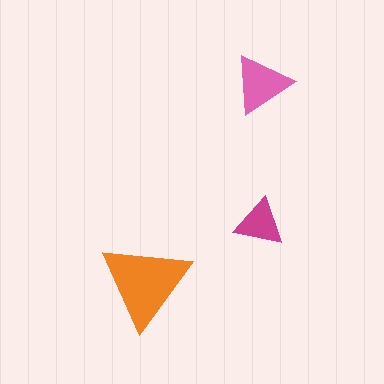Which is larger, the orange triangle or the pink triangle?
The orange one.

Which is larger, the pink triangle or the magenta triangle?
The pink one.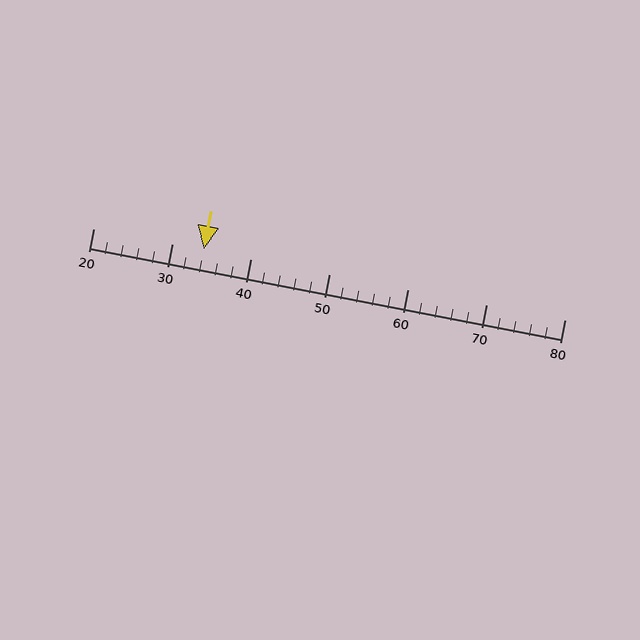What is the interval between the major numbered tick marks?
The major tick marks are spaced 10 units apart.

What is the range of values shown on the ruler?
The ruler shows values from 20 to 80.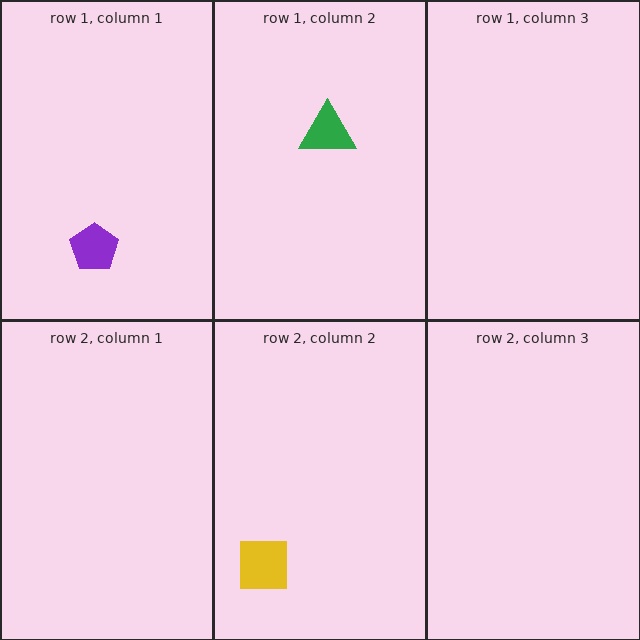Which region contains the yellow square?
The row 2, column 2 region.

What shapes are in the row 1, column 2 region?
The green triangle.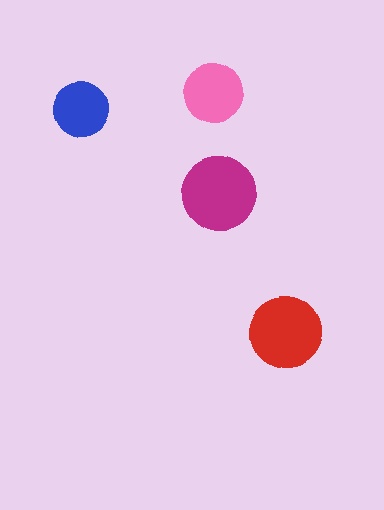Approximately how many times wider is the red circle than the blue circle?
About 1.5 times wider.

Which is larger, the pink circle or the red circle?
The red one.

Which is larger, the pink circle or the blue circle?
The pink one.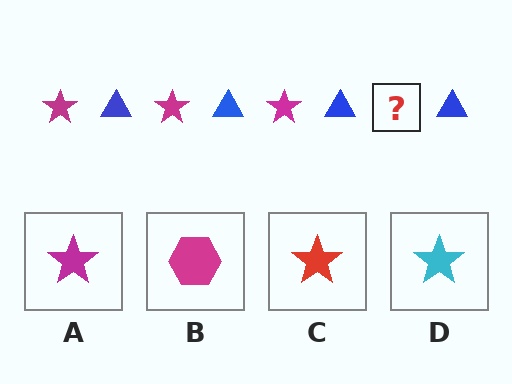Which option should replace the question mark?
Option A.